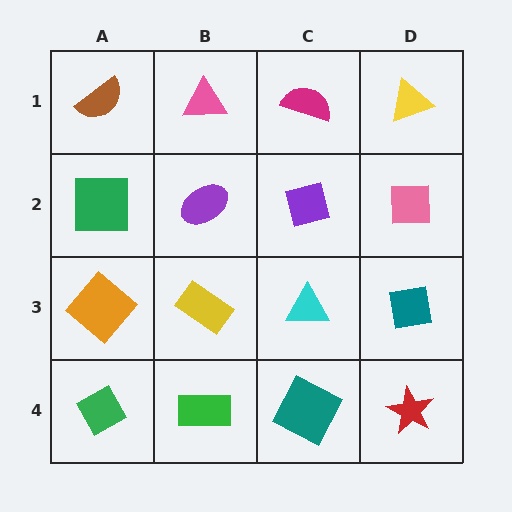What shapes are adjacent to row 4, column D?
A teal square (row 3, column D), a teal square (row 4, column C).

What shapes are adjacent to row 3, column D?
A pink square (row 2, column D), a red star (row 4, column D), a cyan triangle (row 3, column C).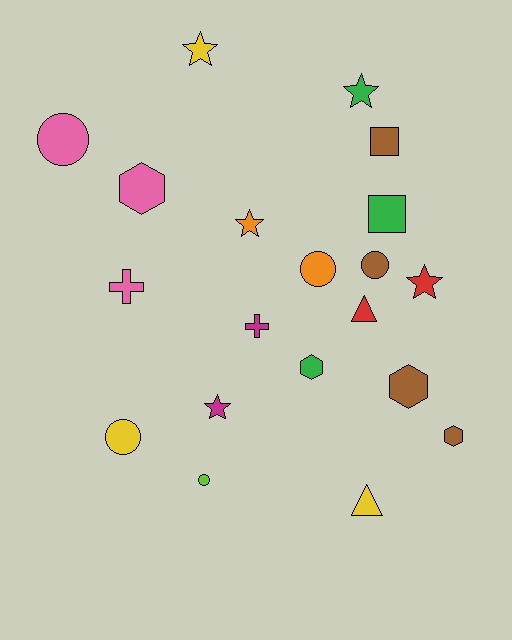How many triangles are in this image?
There are 2 triangles.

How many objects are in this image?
There are 20 objects.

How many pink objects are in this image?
There are 3 pink objects.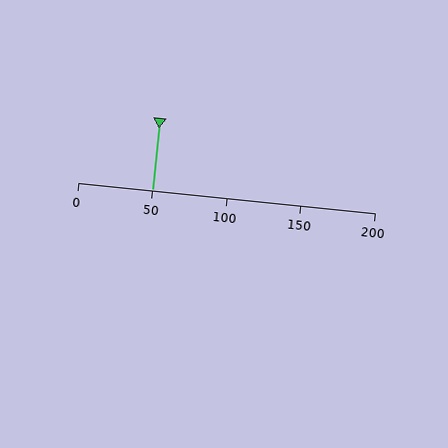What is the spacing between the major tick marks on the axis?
The major ticks are spaced 50 apart.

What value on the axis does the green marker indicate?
The marker indicates approximately 50.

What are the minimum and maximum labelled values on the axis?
The axis runs from 0 to 200.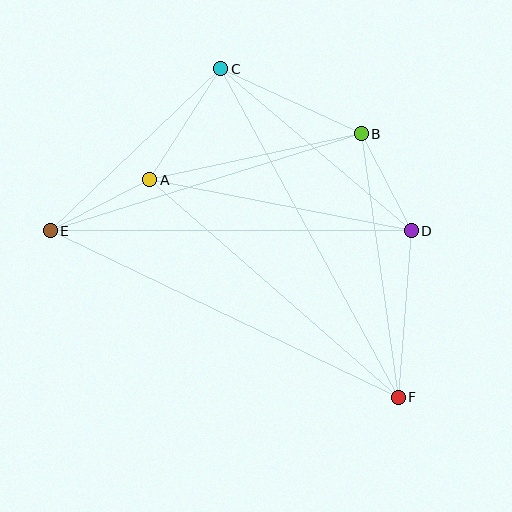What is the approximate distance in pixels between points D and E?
The distance between D and E is approximately 361 pixels.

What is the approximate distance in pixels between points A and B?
The distance between A and B is approximately 216 pixels.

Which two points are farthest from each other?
Points E and F are farthest from each other.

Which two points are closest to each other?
Points B and D are closest to each other.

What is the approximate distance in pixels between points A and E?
The distance between A and E is approximately 112 pixels.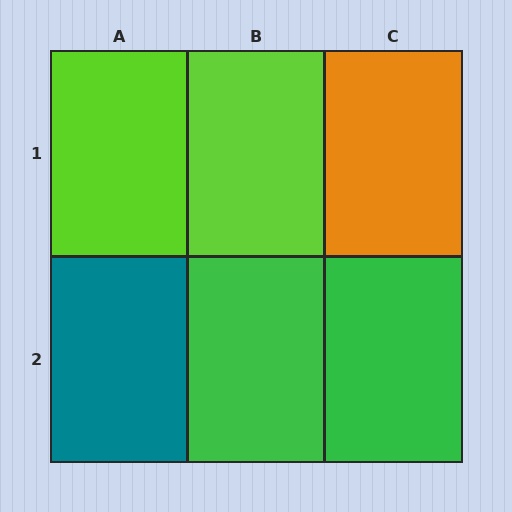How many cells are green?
2 cells are green.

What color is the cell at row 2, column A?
Teal.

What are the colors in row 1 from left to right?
Lime, lime, orange.